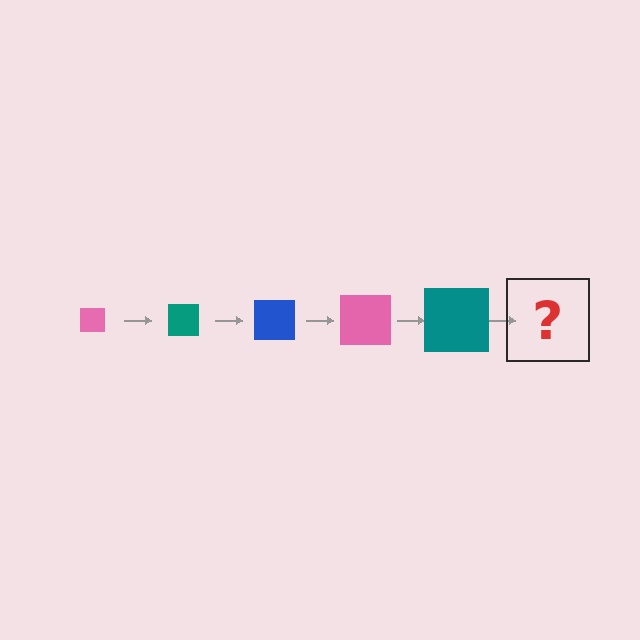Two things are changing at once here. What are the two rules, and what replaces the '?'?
The two rules are that the square grows larger each step and the color cycles through pink, teal, and blue. The '?' should be a blue square, larger than the previous one.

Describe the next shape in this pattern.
It should be a blue square, larger than the previous one.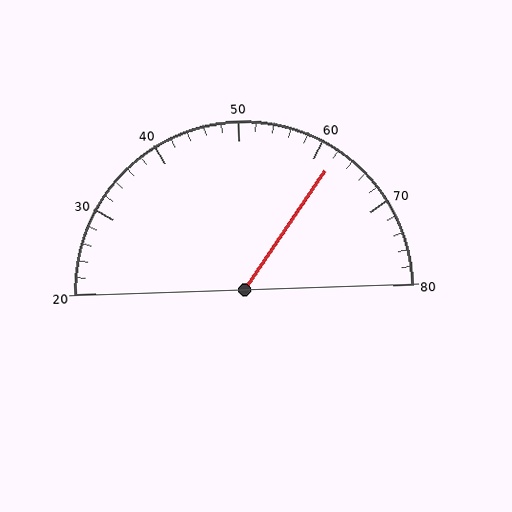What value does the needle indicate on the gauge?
The needle indicates approximately 62.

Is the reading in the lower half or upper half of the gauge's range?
The reading is in the upper half of the range (20 to 80).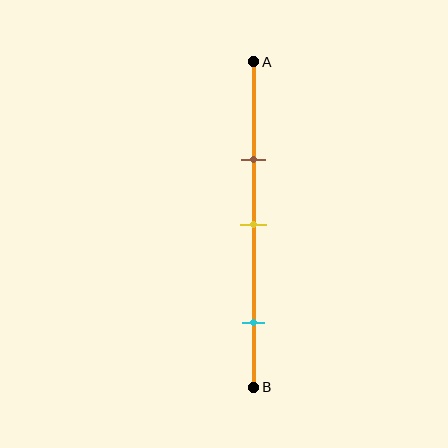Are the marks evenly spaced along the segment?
No, the marks are not evenly spaced.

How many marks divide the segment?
There are 3 marks dividing the segment.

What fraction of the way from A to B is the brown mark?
The brown mark is approximately 30% (0.3) of the way from A to B.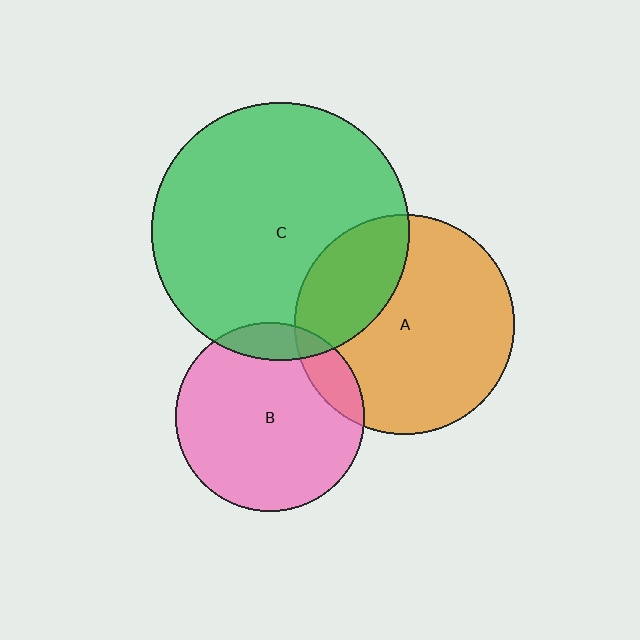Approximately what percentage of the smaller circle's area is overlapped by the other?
Approximately 10%.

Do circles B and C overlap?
Yes.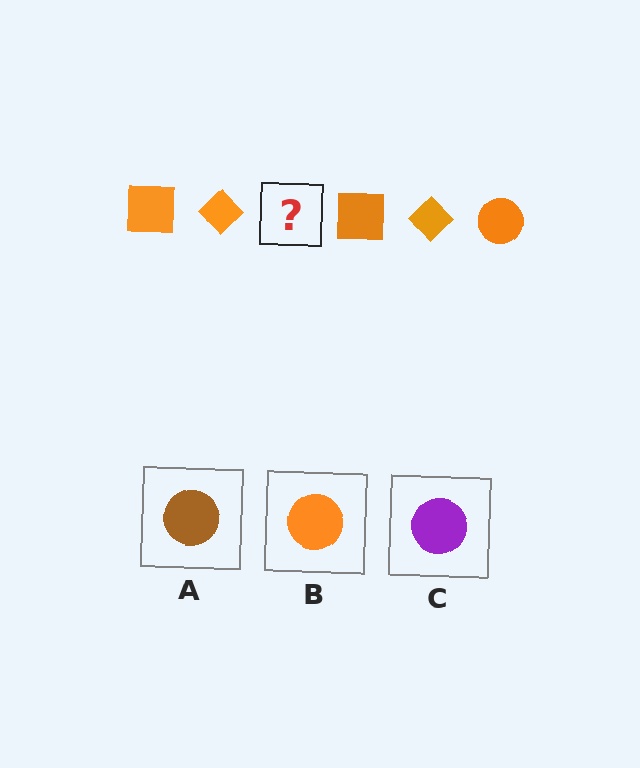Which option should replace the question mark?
Option B.